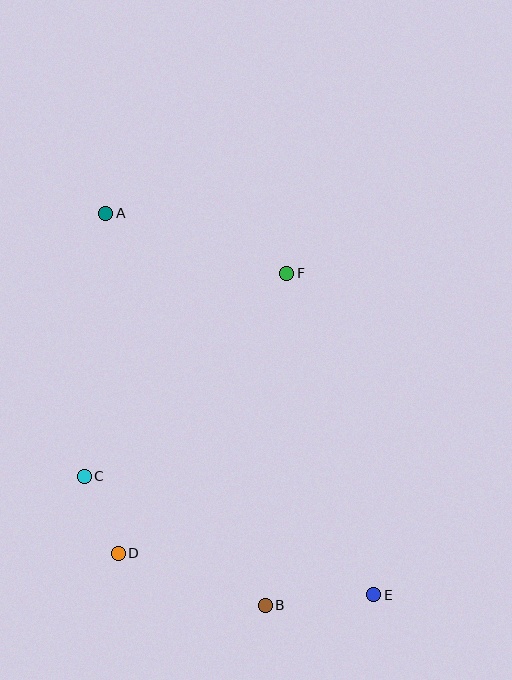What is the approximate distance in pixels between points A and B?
The distance between A and B is approximately 423 pixels.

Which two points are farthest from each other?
Points A and E are farthest from each other.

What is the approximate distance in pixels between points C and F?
The distance between C and F is approximately 286 pixels.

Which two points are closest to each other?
Points C and D are closest to each other.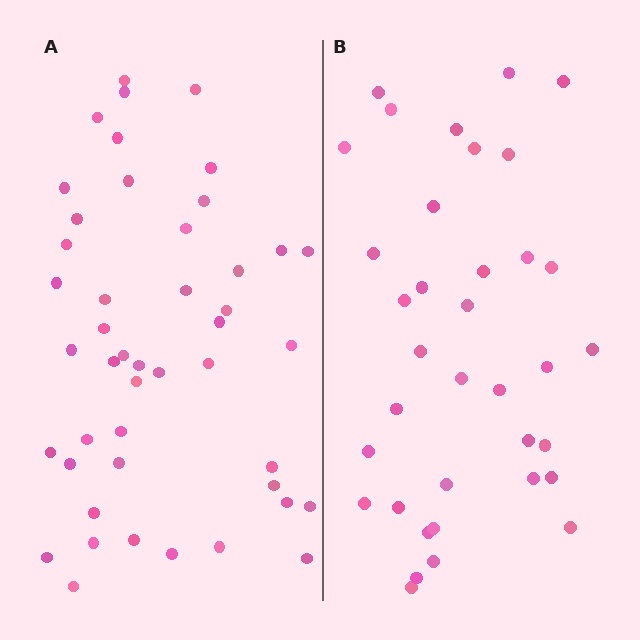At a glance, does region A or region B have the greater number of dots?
Region A (the left region) has more dots.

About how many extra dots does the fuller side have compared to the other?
Region A has roughly 10 or so more dots than region B.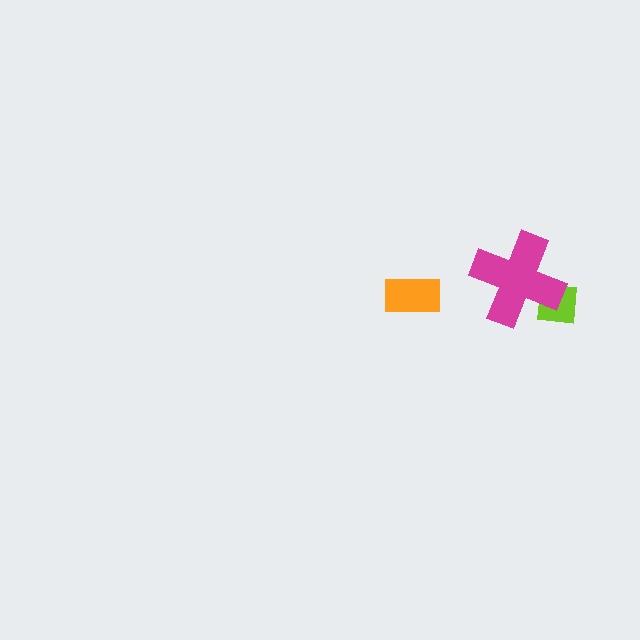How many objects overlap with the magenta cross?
1 object overlaps with the magenta cross.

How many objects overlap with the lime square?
1 object overlaps with the lime square.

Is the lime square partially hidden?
Yes, it is partially covered by another shape.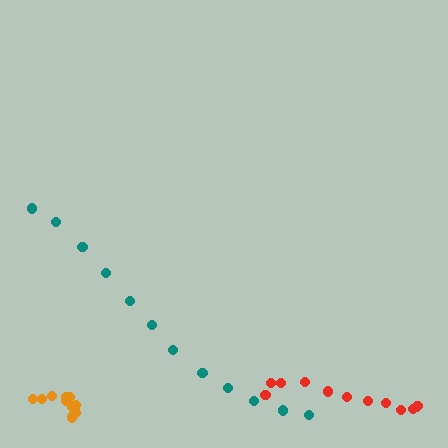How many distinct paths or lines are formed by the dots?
There are 3 distinct paths.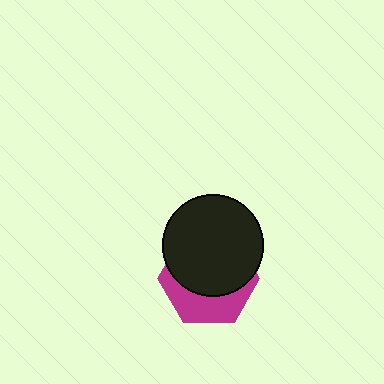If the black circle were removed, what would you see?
You would see the complete magenta hexagon.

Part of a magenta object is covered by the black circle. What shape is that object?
It is a hexagon.